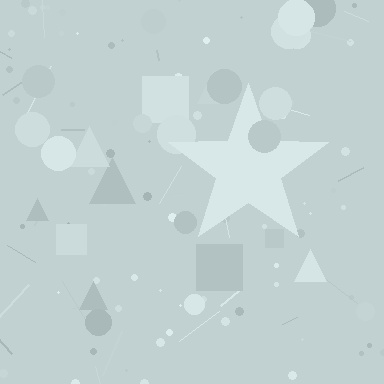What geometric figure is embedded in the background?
A star is embedded in the background.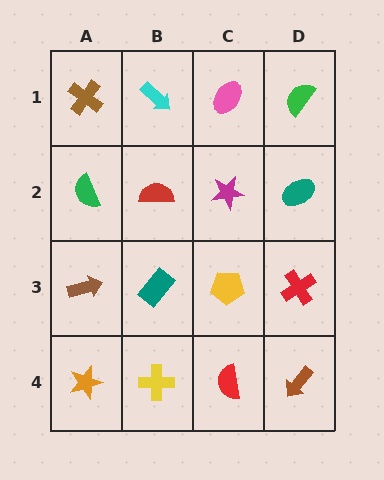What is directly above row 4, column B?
A teal rectangle.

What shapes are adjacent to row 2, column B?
A cyan arrow (row 1, column B), a teal rectangle (row 3, column B), a green semicircle (row 2, column A), a magenta star (row 2, column C).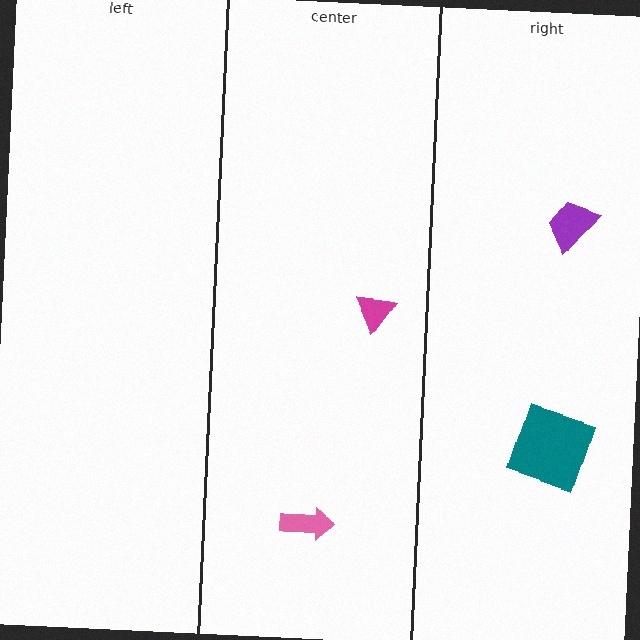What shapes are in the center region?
The pink arrow, the magenta triangle.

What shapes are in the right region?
The teal square, the purple trapezoid.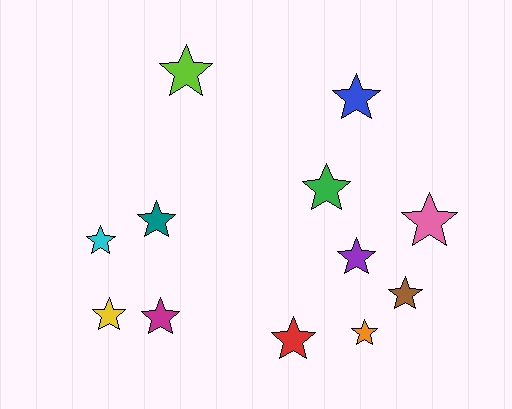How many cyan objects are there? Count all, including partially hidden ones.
There is 1 cyan object.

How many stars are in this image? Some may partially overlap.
There are 12 stars.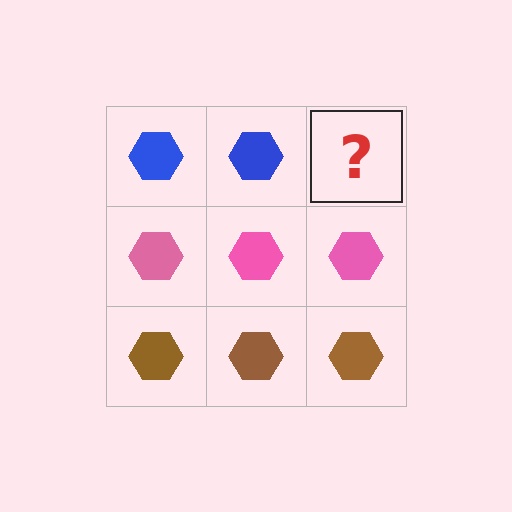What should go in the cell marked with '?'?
The missing cell should contain a blue hexagon.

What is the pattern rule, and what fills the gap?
The rule is that each row has a consistent color. The gap should be filled with a blue hexagon.